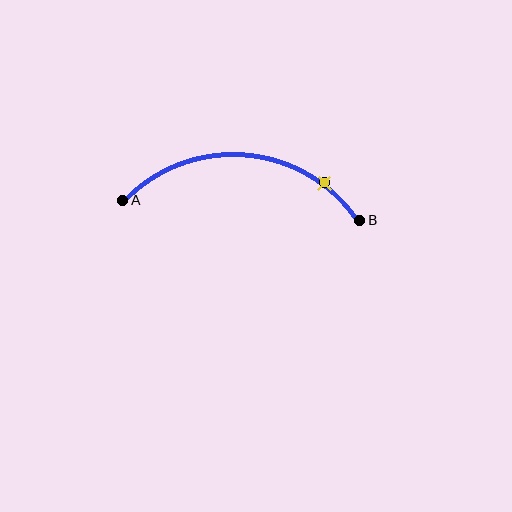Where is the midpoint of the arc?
The arc midpoint is the point on the curve farthest from the straight line joining A and B. It sits above that line.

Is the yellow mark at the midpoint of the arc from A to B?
No. The yellow mark lies on the arc but is closer to endpoint B. The arc midpoint would be at the point on the curve equidistant along the arc from both A and B.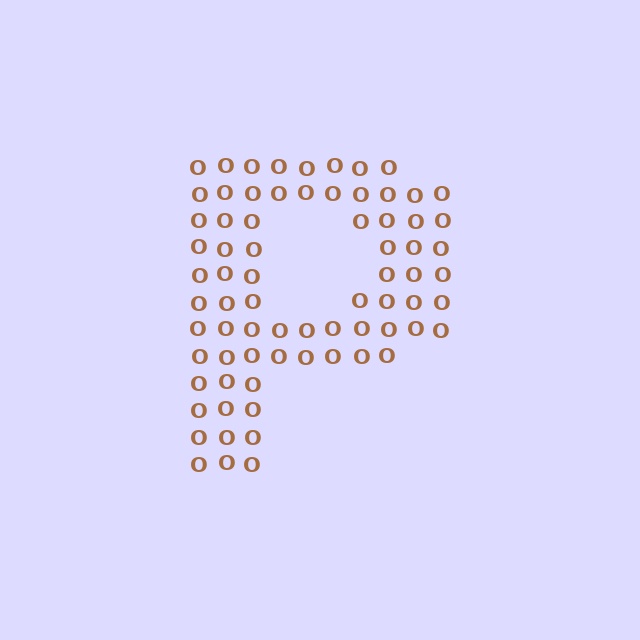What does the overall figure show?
The overall figure shows the letter P.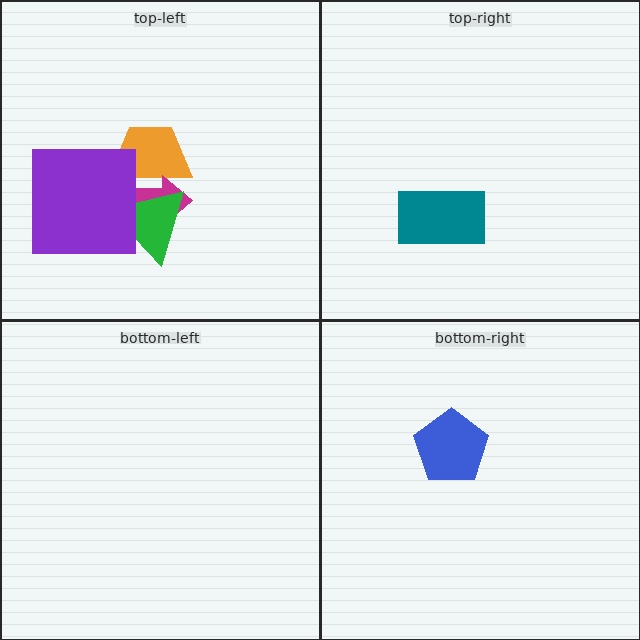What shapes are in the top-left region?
The orange trapezoid, the magenta arrow, the green triangle, the purple square.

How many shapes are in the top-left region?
4.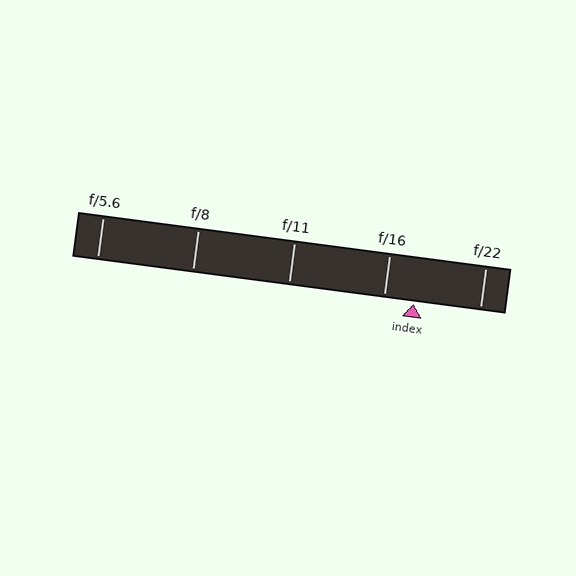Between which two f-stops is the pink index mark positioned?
The index mark is between f/16 and f/22.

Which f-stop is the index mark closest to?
The index mark is closest to f/16.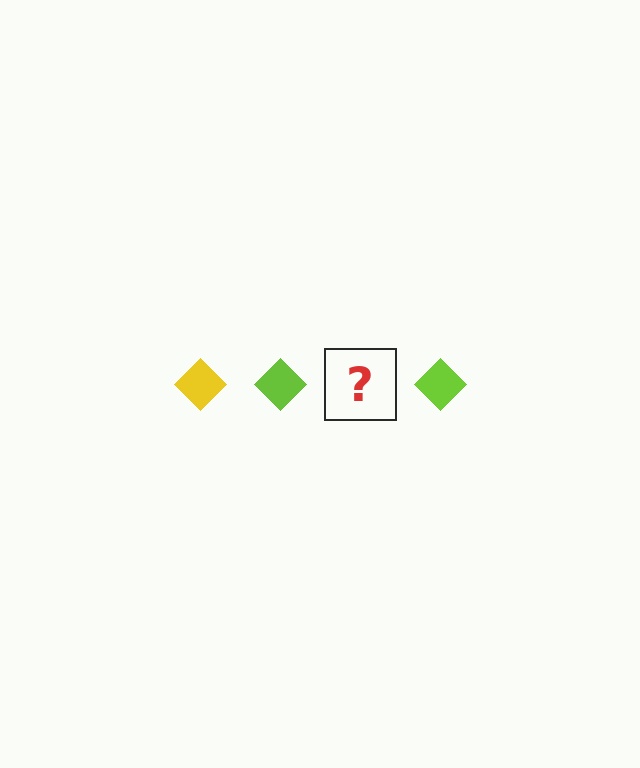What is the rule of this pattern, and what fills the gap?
The rule is that the pattern cycles through yellow, lime diamonds. The gap should be filled with a yellow diamond.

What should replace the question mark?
The question mark should be replaced with a yellow diamond.